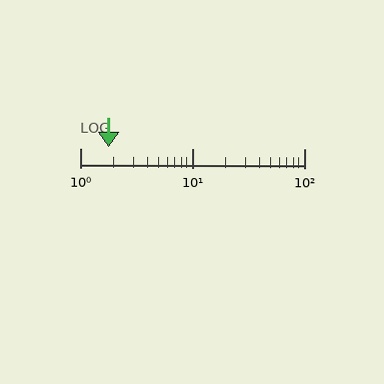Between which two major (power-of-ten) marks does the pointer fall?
The pointer is between 1 and 10.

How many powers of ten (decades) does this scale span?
The scale spans 2 decades, from 1 to 100.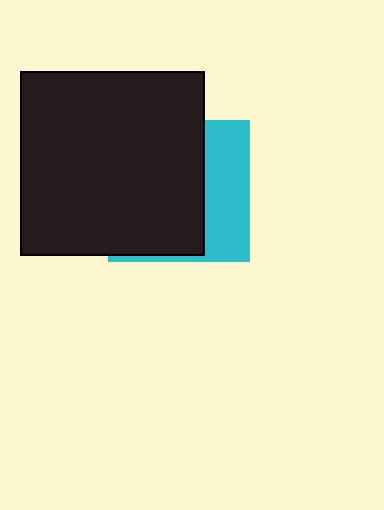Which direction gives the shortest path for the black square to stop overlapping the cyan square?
Moving left gives the shortest separation.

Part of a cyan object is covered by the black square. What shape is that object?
It is a square.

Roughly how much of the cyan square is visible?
A small part of it is visible (roughly 34%).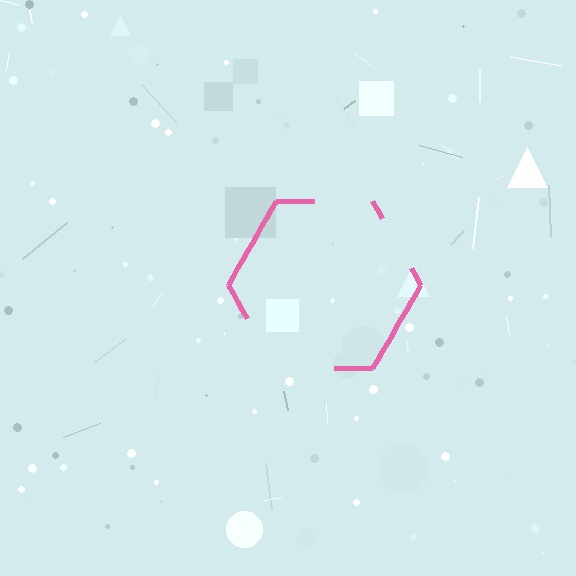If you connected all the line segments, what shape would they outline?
They would outline a hexagon.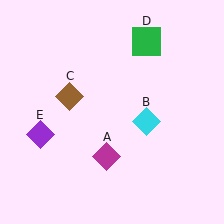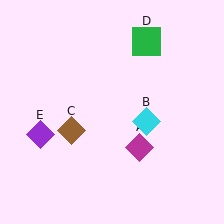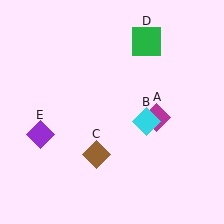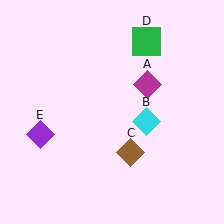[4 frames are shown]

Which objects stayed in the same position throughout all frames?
Cyan diamond (object B) and green square (object D) and purple diamond (object E) remained stationary.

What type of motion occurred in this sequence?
The magenta diamond (object A), brown diamond (object C) rotated counterclockwise around the center of the scene.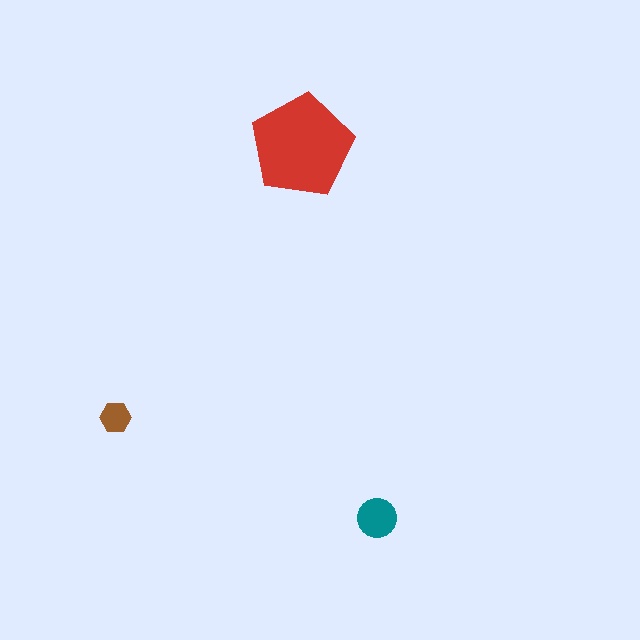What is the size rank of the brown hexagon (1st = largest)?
3rd.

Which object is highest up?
The red pentagon is topmost.